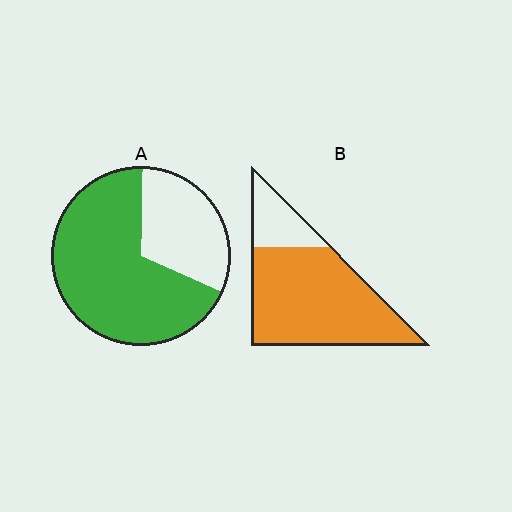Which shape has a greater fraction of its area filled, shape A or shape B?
Shape B.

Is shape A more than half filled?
Yes.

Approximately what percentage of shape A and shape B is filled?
A is approximately 70% and B is approximately 80%.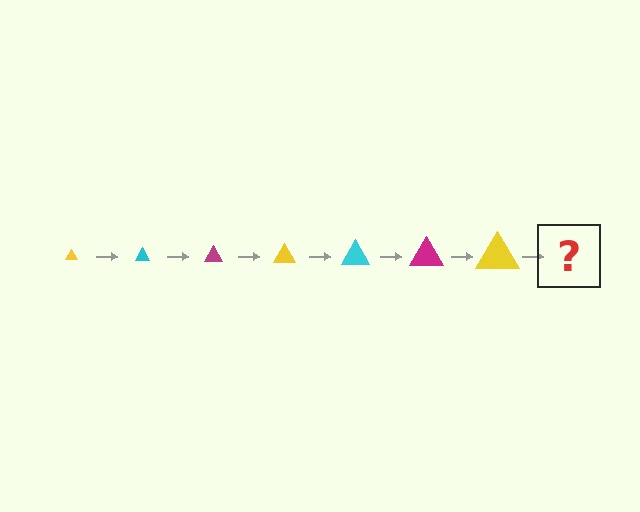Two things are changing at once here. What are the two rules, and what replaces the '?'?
The two rules are that the triangle grows larger each step and the color cycles through yellow, cyan, and magenta. The '?' should be a cyan triangle, larger than the previous one.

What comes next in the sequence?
The next element should be a cyan triangle, larger than the previous one.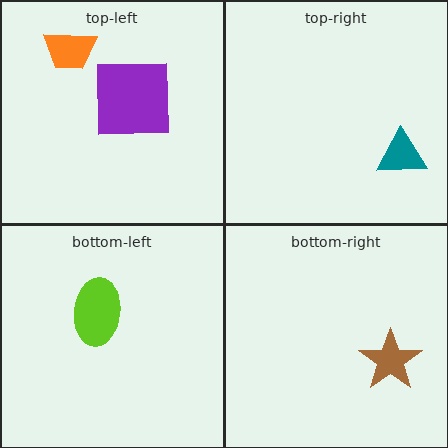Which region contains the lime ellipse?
The bottom-left region.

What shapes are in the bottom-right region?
The brown star.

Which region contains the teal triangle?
The top-right region.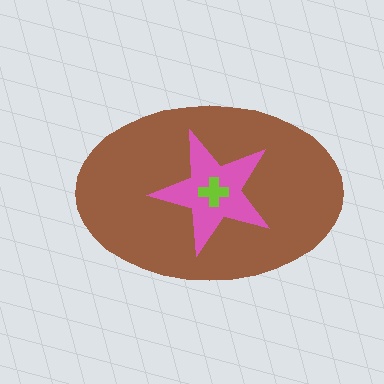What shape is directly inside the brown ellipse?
The pink star.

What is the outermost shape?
The brown ellipse.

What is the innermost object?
The lime cross.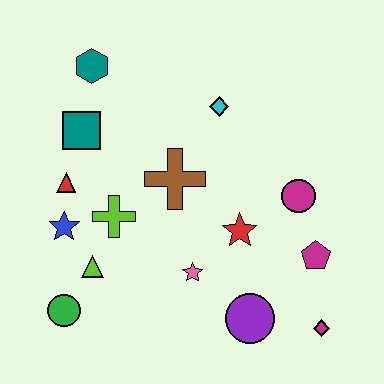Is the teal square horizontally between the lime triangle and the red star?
No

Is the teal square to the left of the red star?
Yes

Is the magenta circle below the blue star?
No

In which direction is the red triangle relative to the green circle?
The red triangle is above the green circle.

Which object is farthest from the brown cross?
The magenta diamond is farthest from the brown cross.